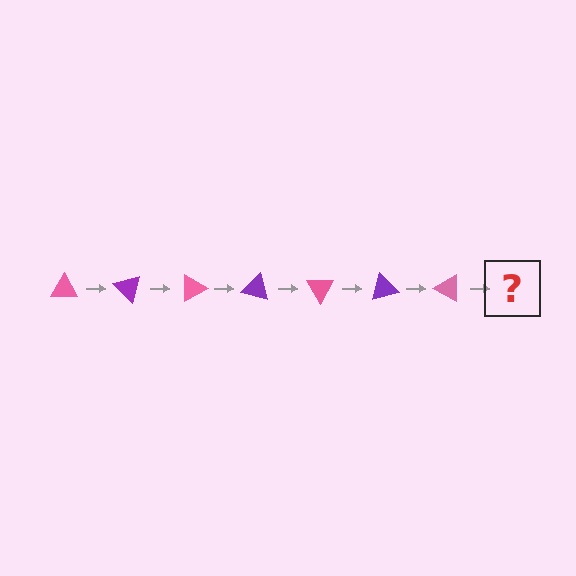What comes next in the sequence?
The next element should be a purple triangle, rotated 315 degrees from the start.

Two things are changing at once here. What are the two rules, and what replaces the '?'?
The two rules are that it rotates 45 degrees each step and the color cycles through pink and purple. The '?' should be a purple triangle, rotated 315 degrees from the start.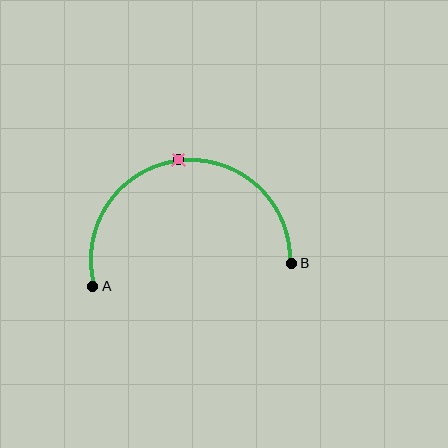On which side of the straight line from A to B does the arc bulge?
The arc bulges above the straight line connecting A and B.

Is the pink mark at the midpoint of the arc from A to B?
Yes. The pink mark lies on the arc at equal arc-length from both A and B — it is the arc midpoint.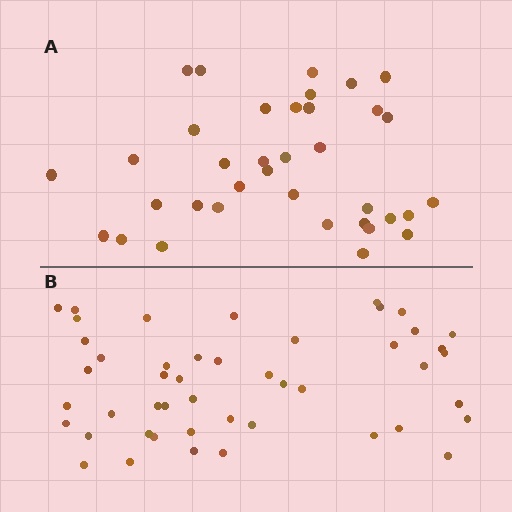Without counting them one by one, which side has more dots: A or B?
Region B (the bottom region) has more dots.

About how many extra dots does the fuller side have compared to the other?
Region B has roughly 12 or so more dots than region A.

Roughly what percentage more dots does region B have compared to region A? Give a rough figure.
About 30% more.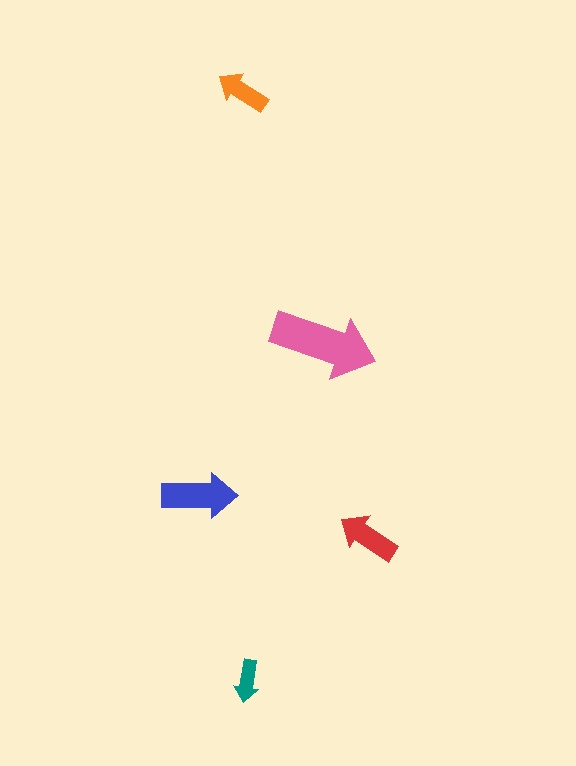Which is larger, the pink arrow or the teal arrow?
The pink one.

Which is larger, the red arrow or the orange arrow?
The red one.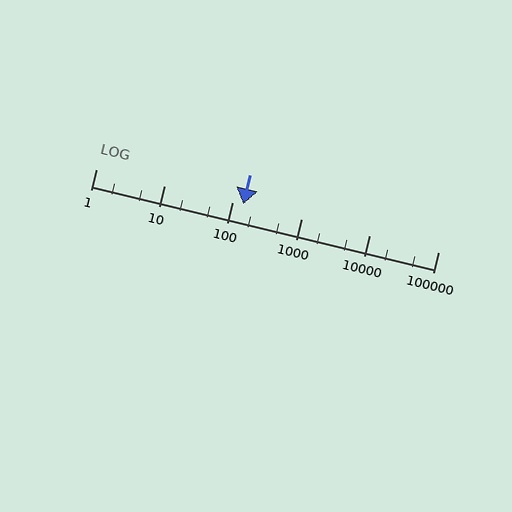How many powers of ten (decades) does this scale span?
The scale spans 5 decades, from 1 to 100000.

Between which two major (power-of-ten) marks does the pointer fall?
The pointer is between 100 and 1000.